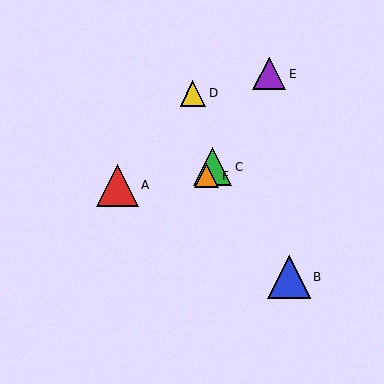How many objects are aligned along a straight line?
3 objects (C, E, F) are aligned along a straight line.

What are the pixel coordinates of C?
Object C is at (212, 167).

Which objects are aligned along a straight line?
Objects C, E, F are aligned along a straight line.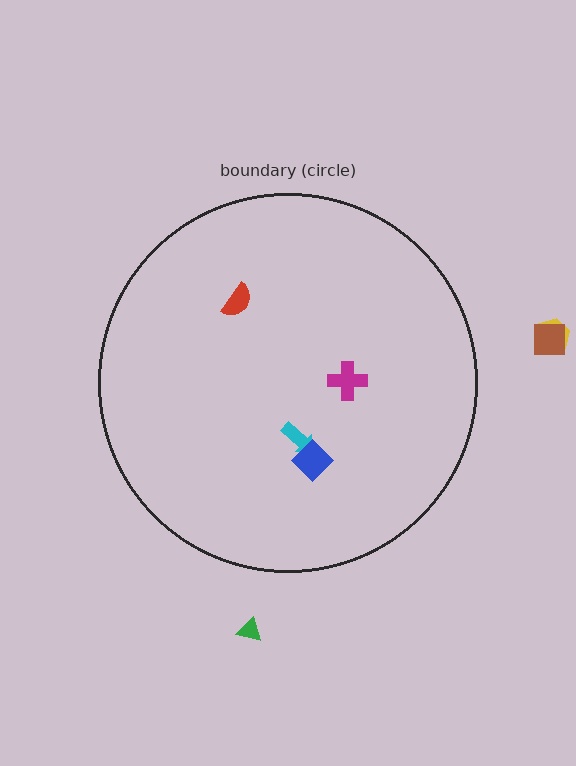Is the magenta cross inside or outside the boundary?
Inside.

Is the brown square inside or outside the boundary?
Outside.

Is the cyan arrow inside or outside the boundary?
Inside.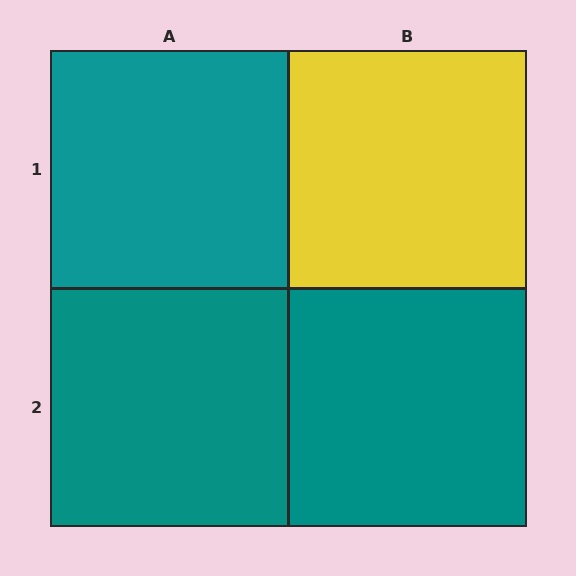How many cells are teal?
3 cells are teal.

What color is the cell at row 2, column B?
Teal.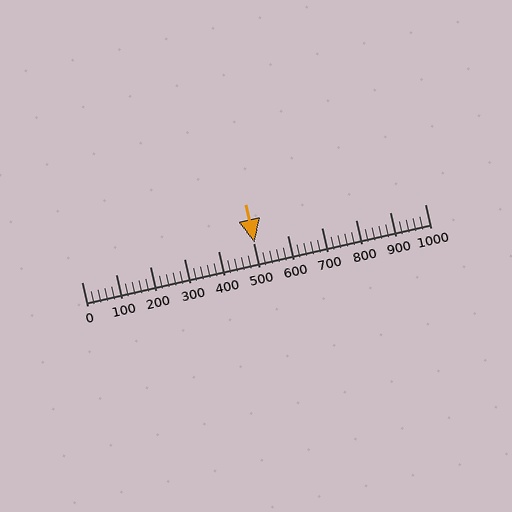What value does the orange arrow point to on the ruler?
The orange arrow points to approximately 504.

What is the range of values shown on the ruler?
The ruler shows values from 0 to 1000.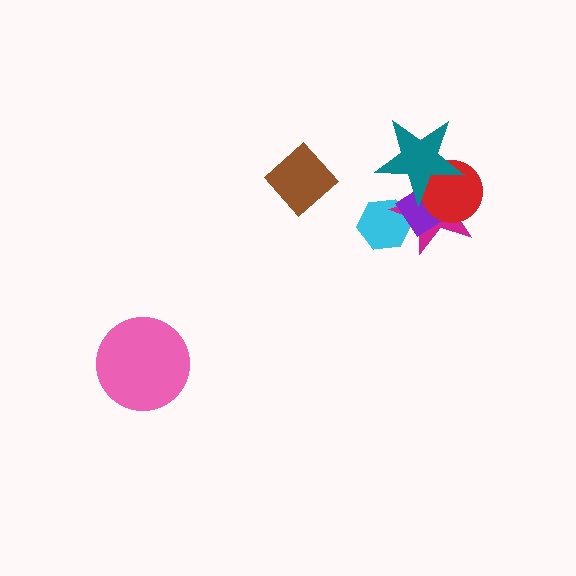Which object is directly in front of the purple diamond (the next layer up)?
The red circle is directly in front of the purple diamond.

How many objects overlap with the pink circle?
0 objects overlap with the pink circle.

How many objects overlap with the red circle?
3 objects overlap with the red circle.